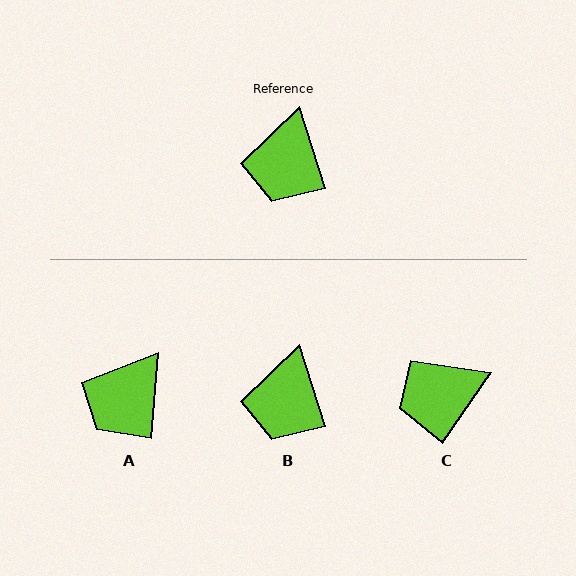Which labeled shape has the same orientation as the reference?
B.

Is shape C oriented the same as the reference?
No, it is off by about 52 degrees.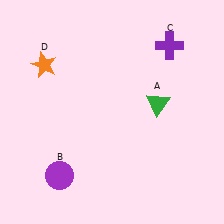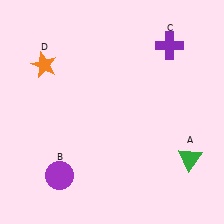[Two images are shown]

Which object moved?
The green triangle (A) moved down.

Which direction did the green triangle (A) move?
The green triangle (A) moved down.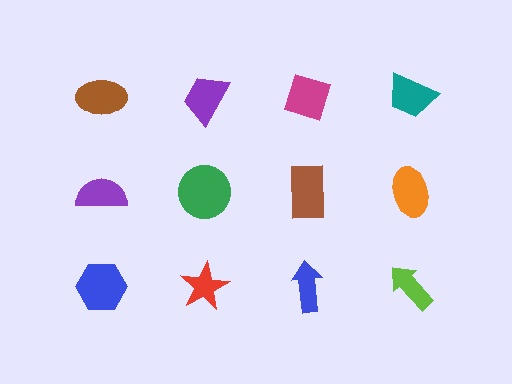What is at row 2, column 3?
A brown rectangle.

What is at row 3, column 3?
A blue arrow.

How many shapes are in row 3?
4 shapes.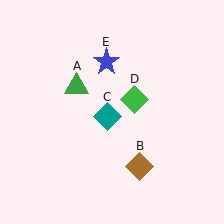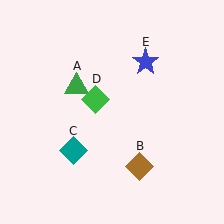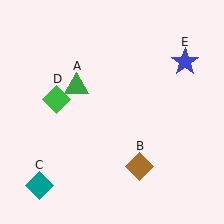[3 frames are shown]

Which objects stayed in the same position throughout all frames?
Green triangle (object A) and brown diamond (object B) remained stationary.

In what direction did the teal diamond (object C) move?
The teal diamond (object C) moved down and to the left.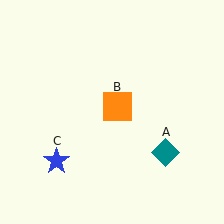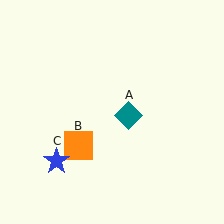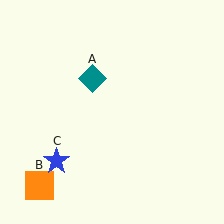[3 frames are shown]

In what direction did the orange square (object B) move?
The orange square (object B) moved down and to the left.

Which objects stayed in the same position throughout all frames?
Blue star (object C) remained stationary.